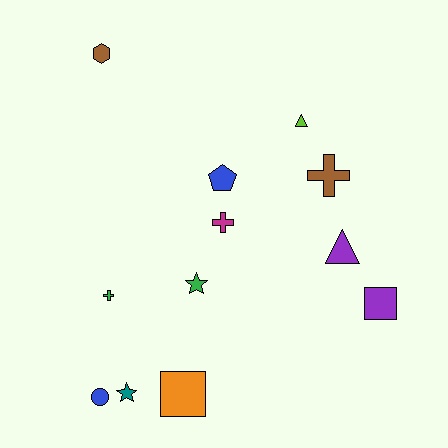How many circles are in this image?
There is 1 circle.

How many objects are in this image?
There are 12 objects.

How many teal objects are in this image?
There is 1 teal object.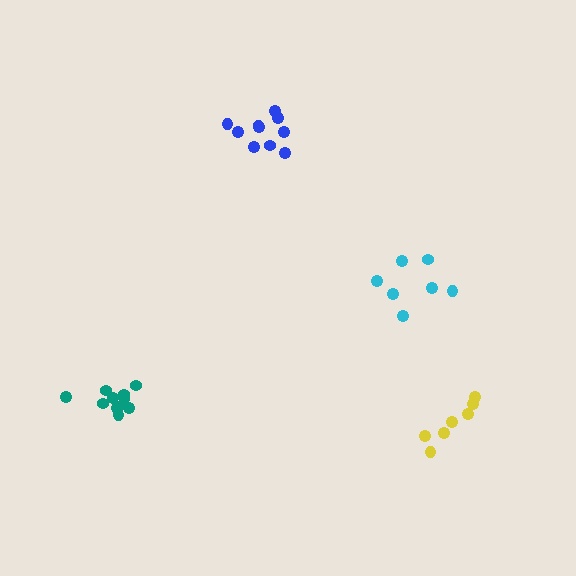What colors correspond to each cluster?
The clusters are colored: yellow, blue, teal, cyan.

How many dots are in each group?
Group 1: 7 dots, Group 2: 10 dots, Group 3: 11 dots, Group 4: 7 dots (35 total).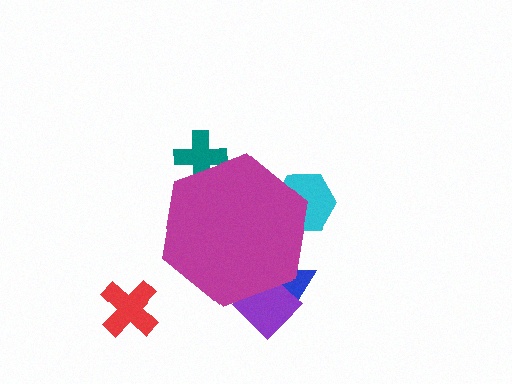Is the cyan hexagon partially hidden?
Yes, the cyan hexagon is partially hidden behind the magenta hexagon.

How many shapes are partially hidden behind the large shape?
4 shapes are partially hidden.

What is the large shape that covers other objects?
A magenta hexagon.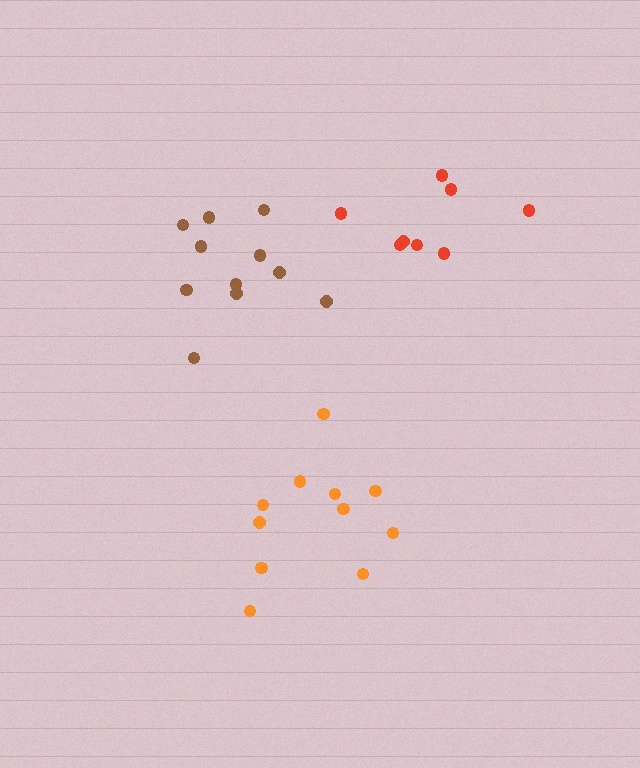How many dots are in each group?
Group 1: 8 dots, Group 2: 11 dots, Group 3: 11 dots (30 total).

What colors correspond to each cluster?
The clusters are colored: red, orange, brown.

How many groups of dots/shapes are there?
There are 3 groups.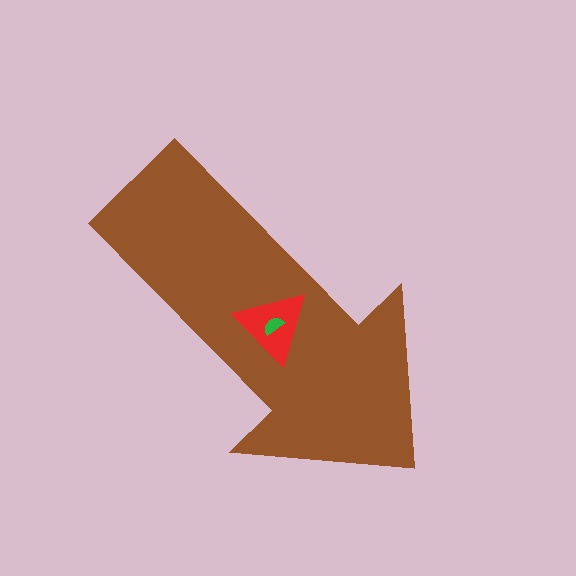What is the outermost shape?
The brown arrow.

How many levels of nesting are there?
3.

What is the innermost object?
The green semicircle.